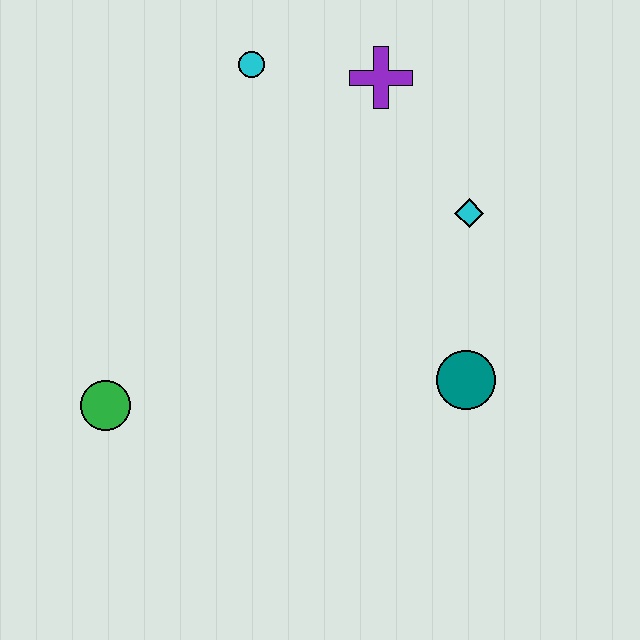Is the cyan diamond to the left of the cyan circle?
No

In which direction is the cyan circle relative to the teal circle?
The cyan circle is above the teal circle.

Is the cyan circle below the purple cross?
No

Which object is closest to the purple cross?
The cyan circle is closest to the purple cross.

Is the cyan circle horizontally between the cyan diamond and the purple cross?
No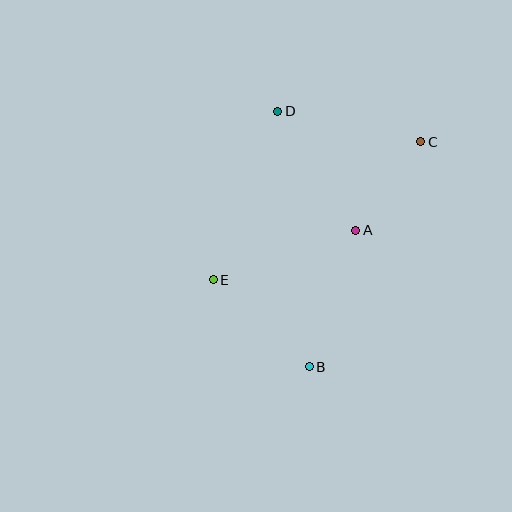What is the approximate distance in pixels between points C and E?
The distance between C and E is approximately 249 pixels.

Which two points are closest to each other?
Points A and C are closest to each other.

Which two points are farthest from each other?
Points B and D are farthest from each other.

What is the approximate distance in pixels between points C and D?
The distance between C and D is approximately 146 pixels.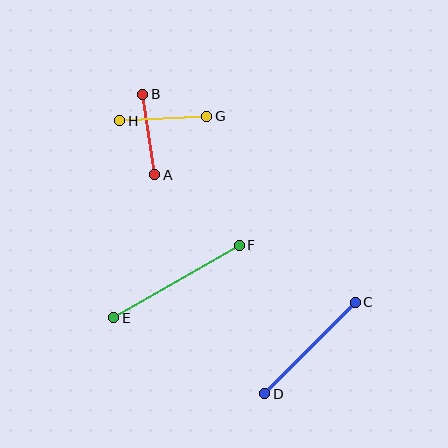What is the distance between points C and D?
The distance is approximately 129 pixels.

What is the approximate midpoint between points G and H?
The midpoint is at approximately (163, 118) pixels.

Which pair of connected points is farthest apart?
Points E and F are farthest apart.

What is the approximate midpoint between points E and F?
The midpoint is at approximately (177, 282) pixels.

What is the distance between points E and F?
The distance is approximately 145 pixels.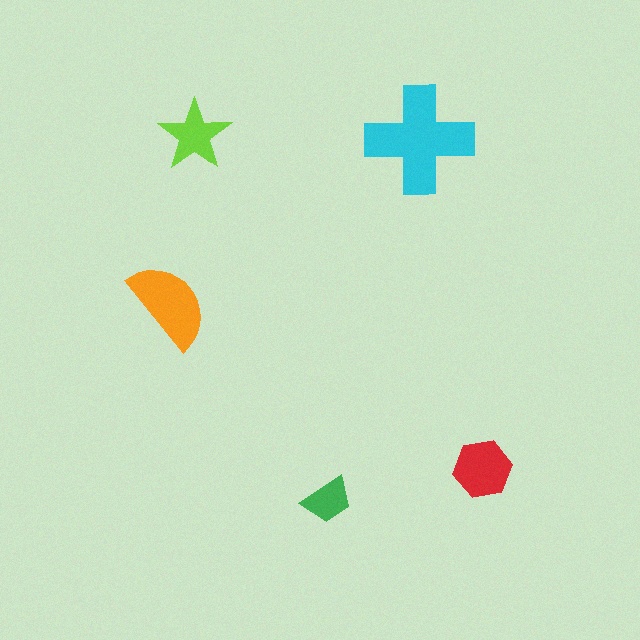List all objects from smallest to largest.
The green trapezoid, the lime star, the red hexagon, the orange semicircle, the cyan cross.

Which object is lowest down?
The green trapezoid is bottommost.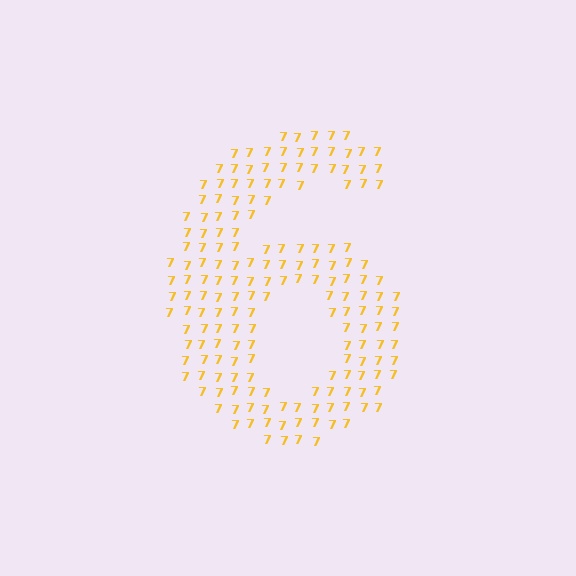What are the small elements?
The small elements are digit 7's.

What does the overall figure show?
The overall figure shows the digit 6.